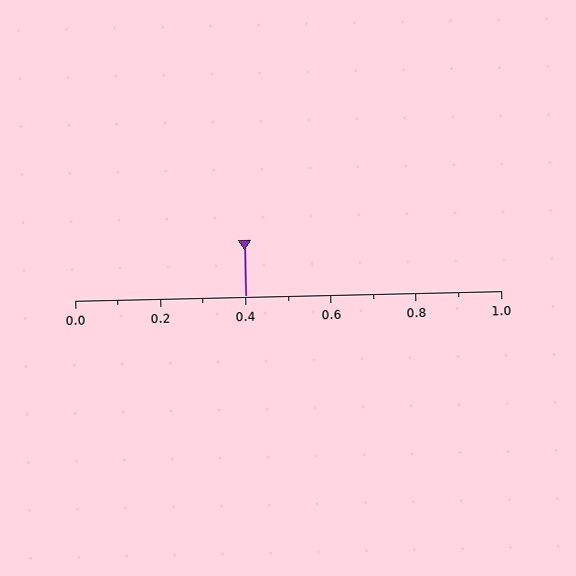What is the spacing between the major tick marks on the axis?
The major ticks are spaced 0.2 apart.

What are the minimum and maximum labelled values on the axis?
The axis runs from 0.0 to 1.0.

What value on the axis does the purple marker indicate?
The marker indicates approximately 0.4.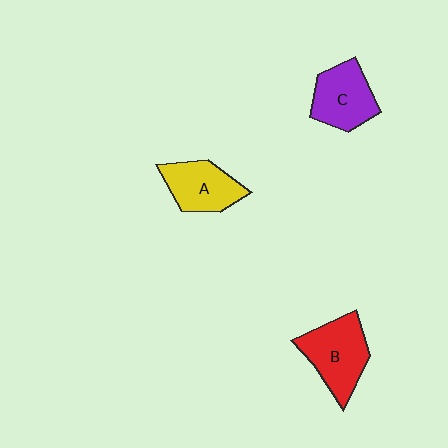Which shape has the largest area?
Shape B (red).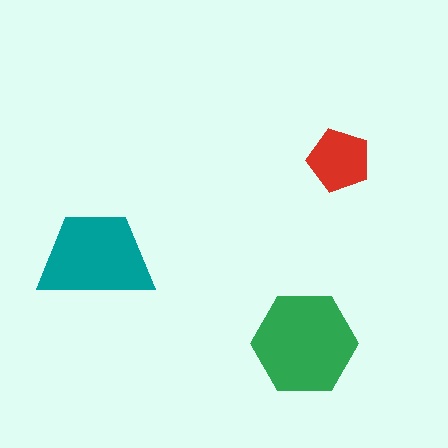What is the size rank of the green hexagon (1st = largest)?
1st.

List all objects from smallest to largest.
The red pentagon, the teal trapezoid, the green hexagon.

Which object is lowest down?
The green hexagon is bottommost.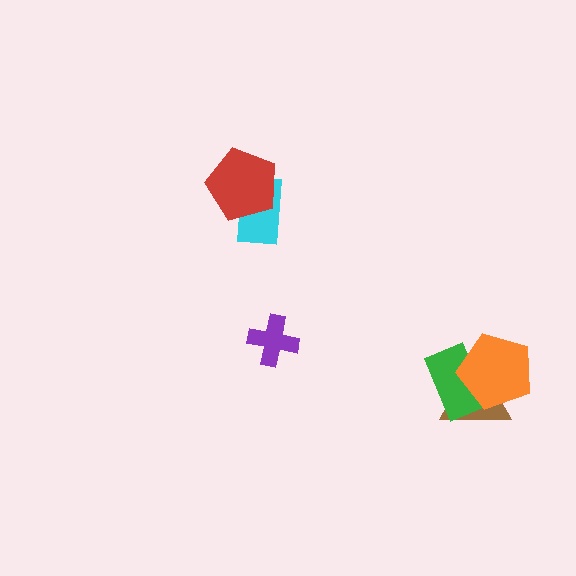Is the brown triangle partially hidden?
Yes, it is partially covered by another shape.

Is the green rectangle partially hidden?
Yes, it is partially covered by another shape.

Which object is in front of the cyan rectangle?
The red pentagon is in front of the cyan rectangle.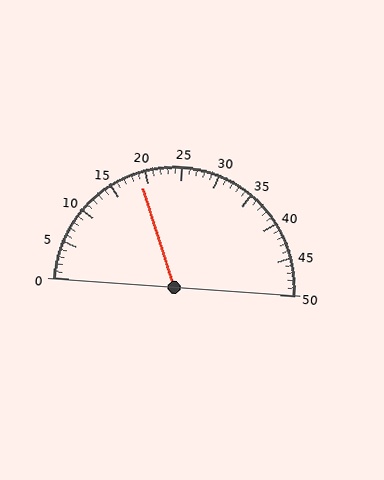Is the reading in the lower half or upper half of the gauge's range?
The reading is in the lower half of the range (0 to 50).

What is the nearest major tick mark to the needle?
The nearest major tick mark is 20.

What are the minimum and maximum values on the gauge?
The gauge ranges from 0 to 50.